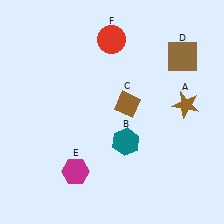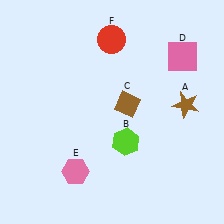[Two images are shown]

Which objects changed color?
B changed from teal to lime. D changed from brown to pink. E changed from magenta to pink.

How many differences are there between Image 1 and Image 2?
There are 3 differences between the two images.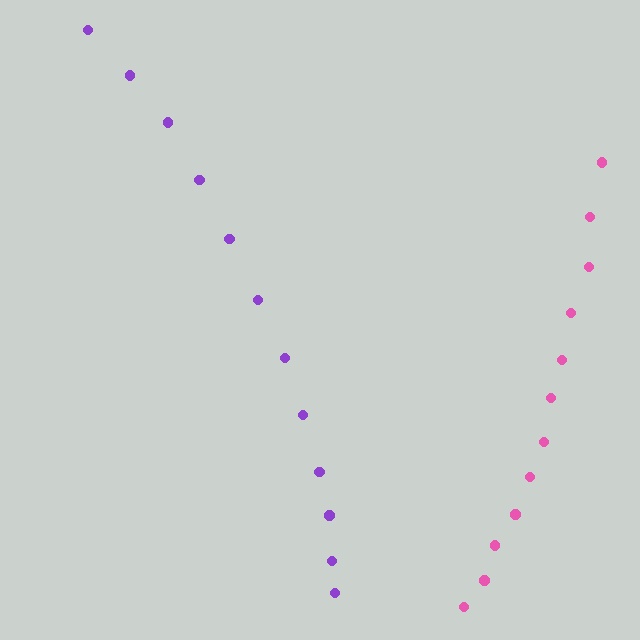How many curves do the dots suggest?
There are 2 distinct paths.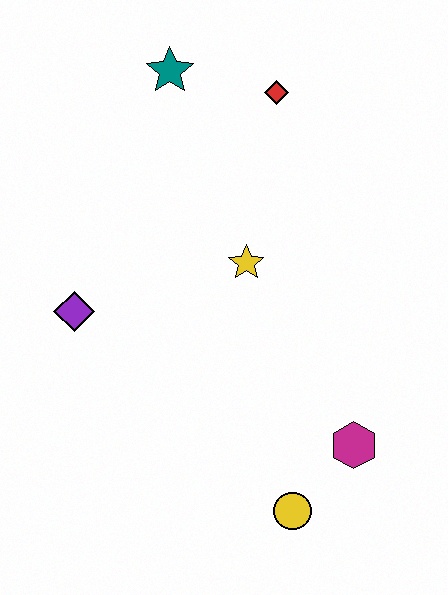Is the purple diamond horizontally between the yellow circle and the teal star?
No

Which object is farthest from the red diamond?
The yellow circle is farthest from the red diamond.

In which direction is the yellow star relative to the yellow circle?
The yellow star is above the yellow circle.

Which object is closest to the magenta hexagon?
The yellow circle is closest to the magenta hexagon.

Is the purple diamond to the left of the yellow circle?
Yes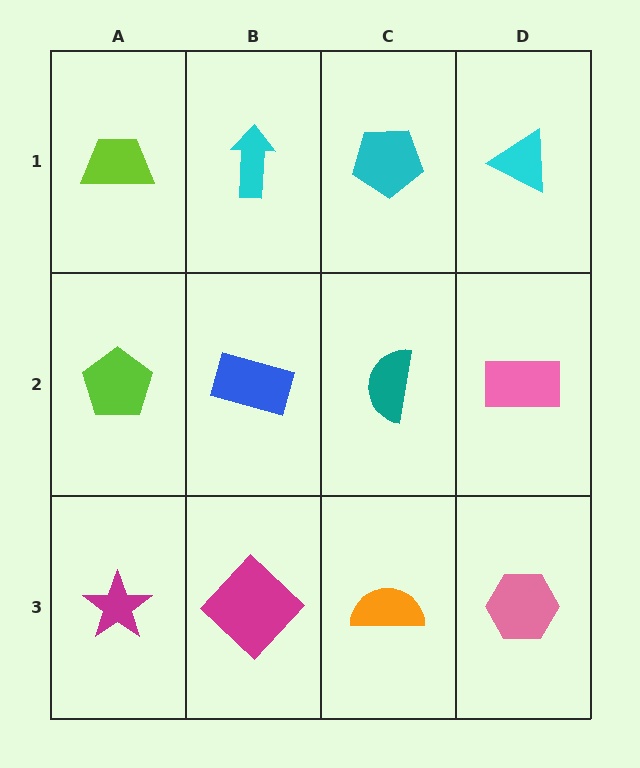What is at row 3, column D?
A pink hexagon.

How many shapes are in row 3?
4 shapes.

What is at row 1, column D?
A cyan triangle.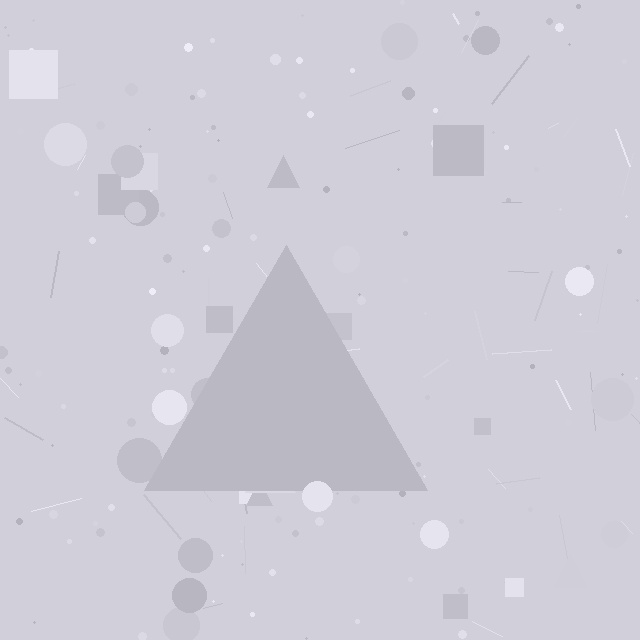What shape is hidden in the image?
A triangle is hidden in the image.